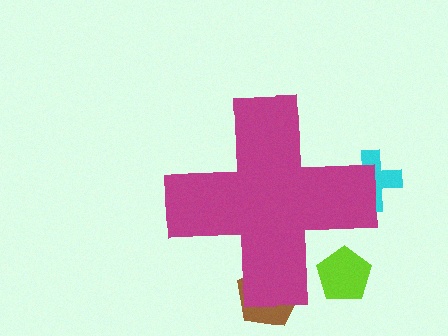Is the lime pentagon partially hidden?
Yes, the lime pentagon is partially hidden behind the magenta cross.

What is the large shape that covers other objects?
A magenta cross.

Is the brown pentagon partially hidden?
Yes, the brown pentagon is partially hidden behind the magenta cross.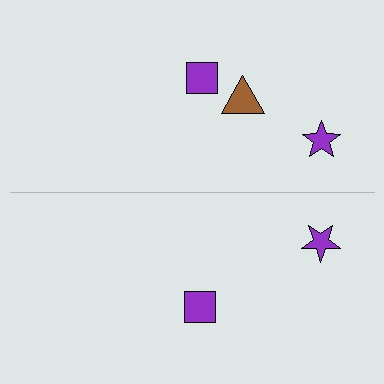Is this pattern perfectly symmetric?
No, the pattern is not perfectly symmetric. A brown triangle is missing from the bottom side.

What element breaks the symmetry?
A brown triangle is missing from the bottom side.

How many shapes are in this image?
There are 5 shapes in this image.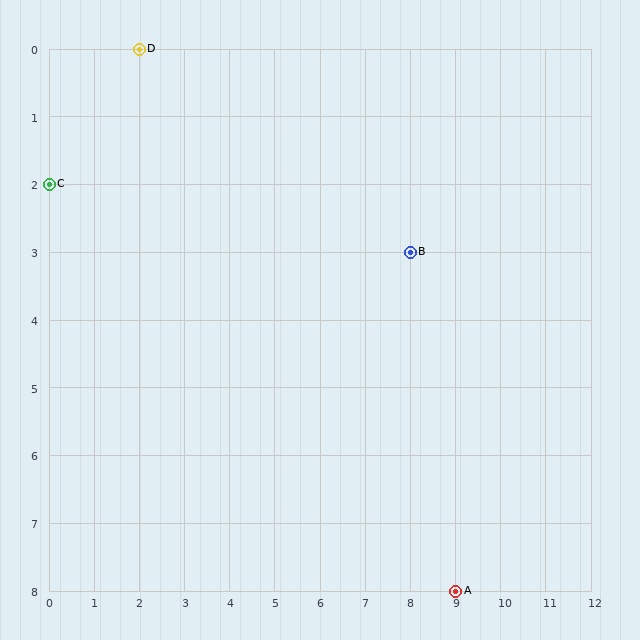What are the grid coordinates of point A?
Point A is at grid coordinates (9, 8).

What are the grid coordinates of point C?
Point C is at grid coordinates (0, 2).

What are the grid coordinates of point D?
Point D is at grid coordinates (2, 0).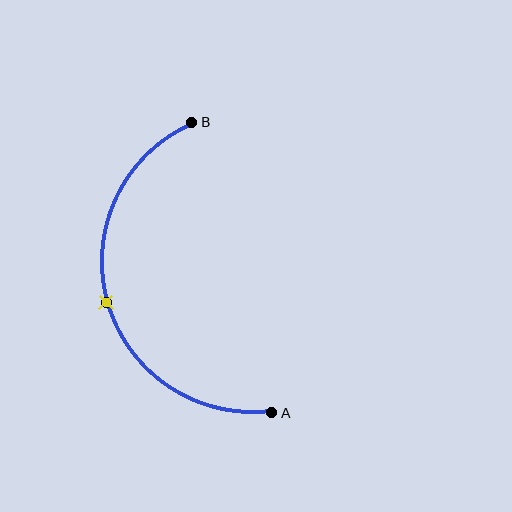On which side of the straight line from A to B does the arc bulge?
The arc bulges to the left of the straight line connecting A and B.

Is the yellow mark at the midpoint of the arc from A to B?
Yes. The yellow mark lies on the arc at equal arc-length from both A and B — it is the arc midpoint.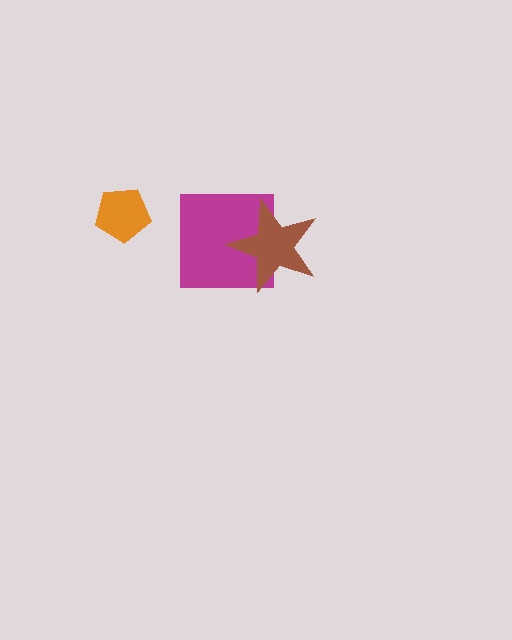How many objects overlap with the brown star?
1 object overlaps with the brown star.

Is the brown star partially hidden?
No, no other shape covers it.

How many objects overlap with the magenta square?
1 object overlaps with the magenta square.